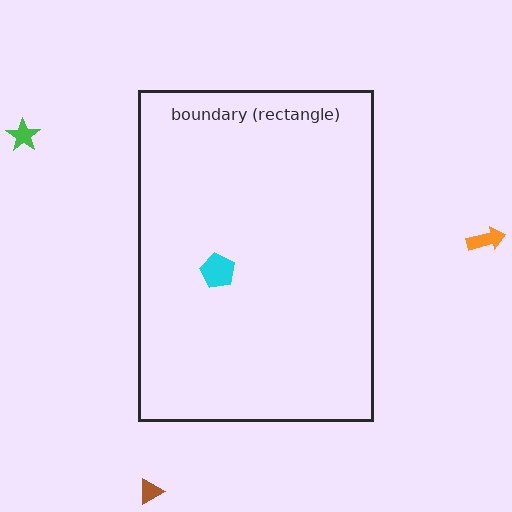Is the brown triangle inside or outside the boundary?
Outside.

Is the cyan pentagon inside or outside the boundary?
Inside.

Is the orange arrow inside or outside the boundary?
Outside.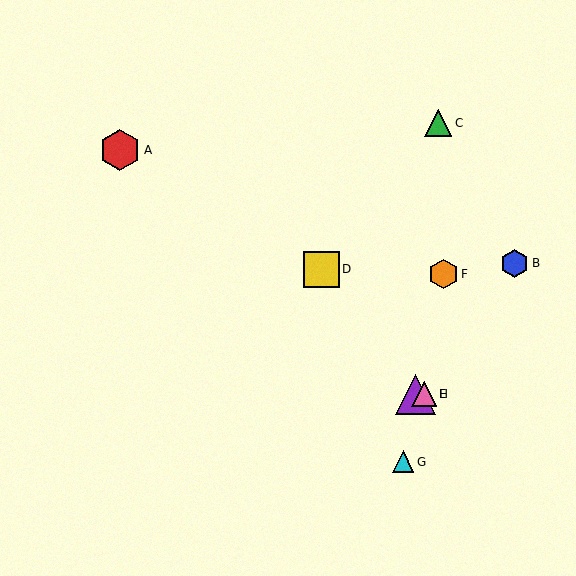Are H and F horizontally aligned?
No, H is at y≈394 and F is at y≈274.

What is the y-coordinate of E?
Object E is at y≈394.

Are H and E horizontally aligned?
Yes, both are at y≈394.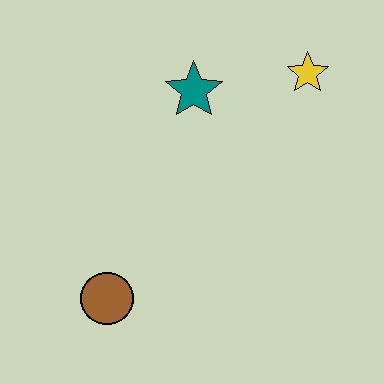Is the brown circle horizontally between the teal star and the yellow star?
No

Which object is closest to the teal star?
The yellow star is closest to the teal star.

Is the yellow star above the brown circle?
Yes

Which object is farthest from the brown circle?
The yellow star is farthest from the brown circle.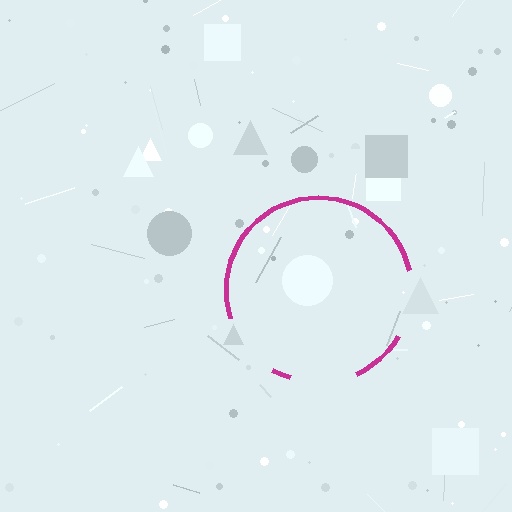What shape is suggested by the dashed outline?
The dashed outline suggests a circle.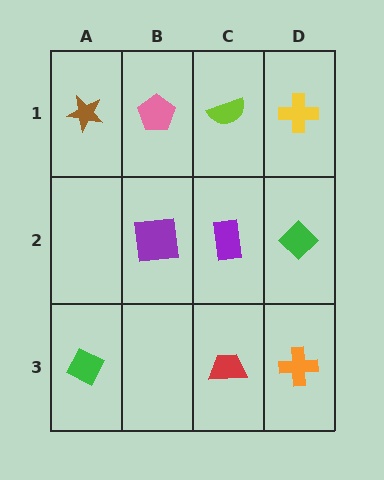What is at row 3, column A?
A green diamond.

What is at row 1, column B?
A pink pentagon.